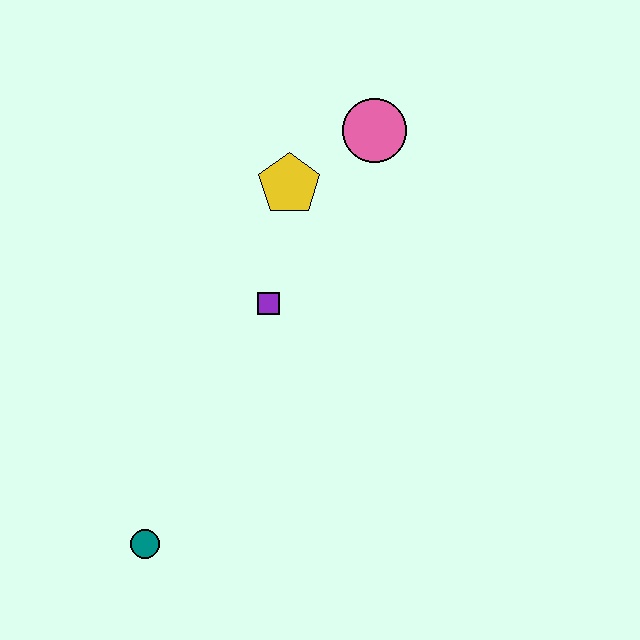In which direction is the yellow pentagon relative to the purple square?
The yellow pentagon is above the purple square.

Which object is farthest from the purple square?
The teal circle is farthest from the purple square.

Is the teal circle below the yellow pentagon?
Yes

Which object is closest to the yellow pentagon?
The pink circle is closest to the yellow pentagon.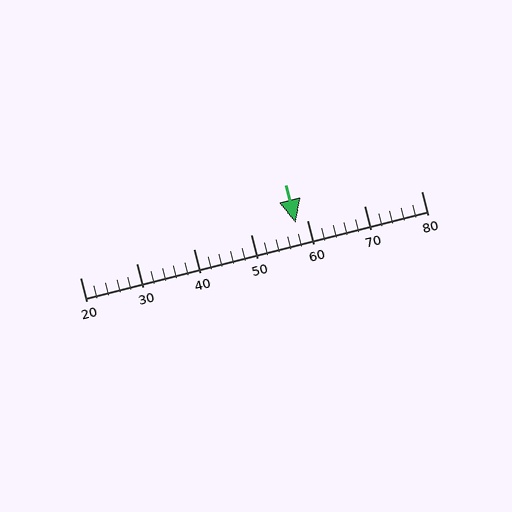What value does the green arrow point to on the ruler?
The green arrow points to approximately 58.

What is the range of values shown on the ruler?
The ruler shows values from 20 to 80.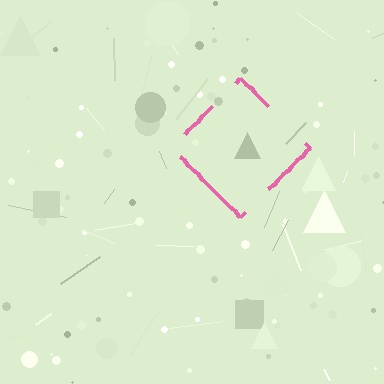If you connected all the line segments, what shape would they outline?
They would outline a diamond.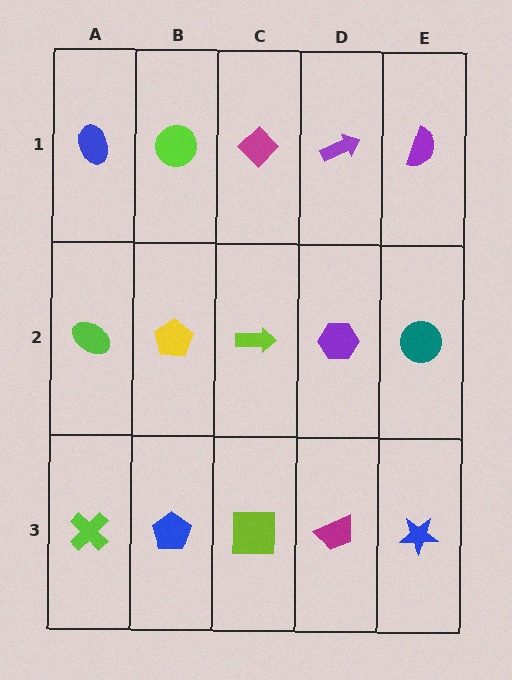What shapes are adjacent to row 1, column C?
A lime arrow (row 2, column C), a lime circle (row 1, column B), a purple arrow (row 1, column D).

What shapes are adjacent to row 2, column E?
A purple semicircle (row 1, column E), a blue star (row 3, column E), a purple hexagon (row 2, column D).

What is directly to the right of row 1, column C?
A purple arrow.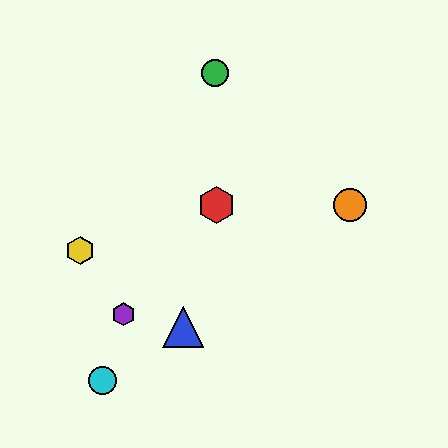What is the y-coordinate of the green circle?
The green circle is at y≈73.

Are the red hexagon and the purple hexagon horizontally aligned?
No, the red hexagon is at y≈205 and the purple hexagon is at y≈314.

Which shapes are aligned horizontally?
The red hexagon, the orange circle are aligned horizontally.